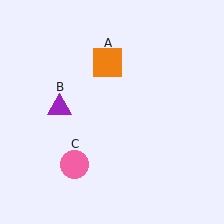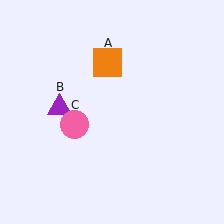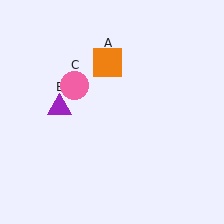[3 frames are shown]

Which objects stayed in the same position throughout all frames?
Orange square (object A) and purple triangle (object B) remained stationary.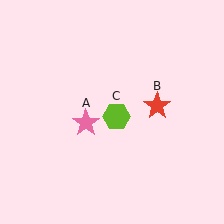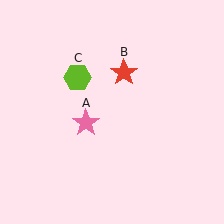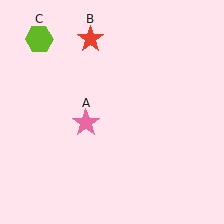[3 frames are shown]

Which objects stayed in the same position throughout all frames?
Pink star (object A) remained stationary.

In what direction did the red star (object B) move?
The red star (object B) moved up and to the left.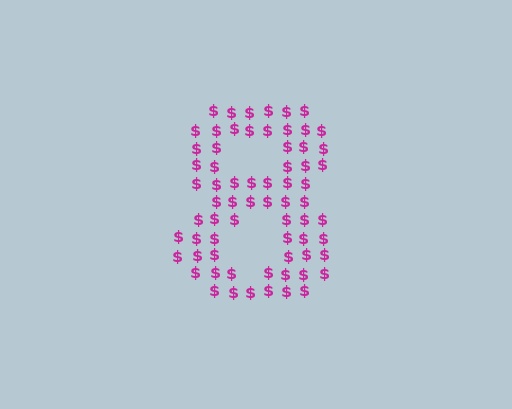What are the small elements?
The small elements are dollar signs.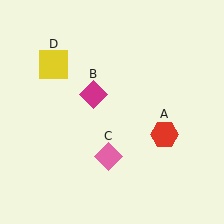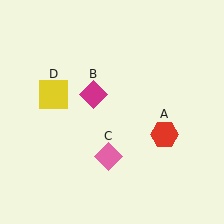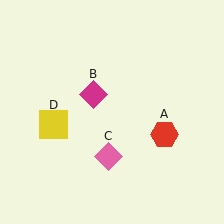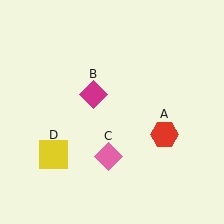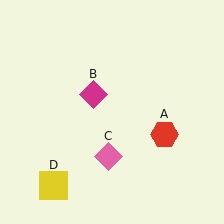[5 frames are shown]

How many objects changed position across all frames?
1 object changed position: yellow square (object D).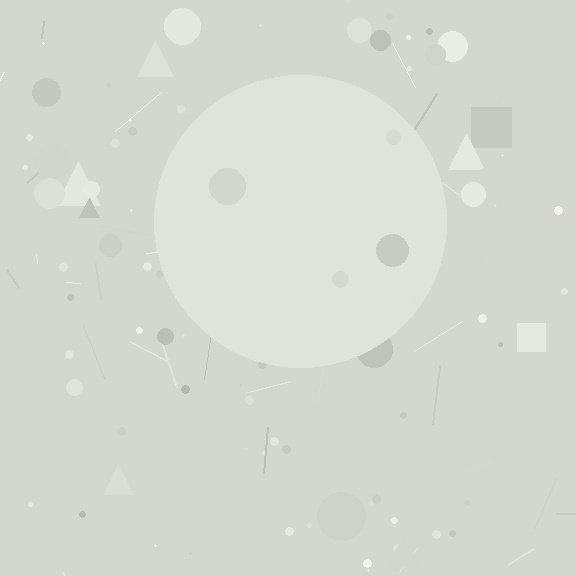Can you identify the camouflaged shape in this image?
The camouflaged shape is a circle.